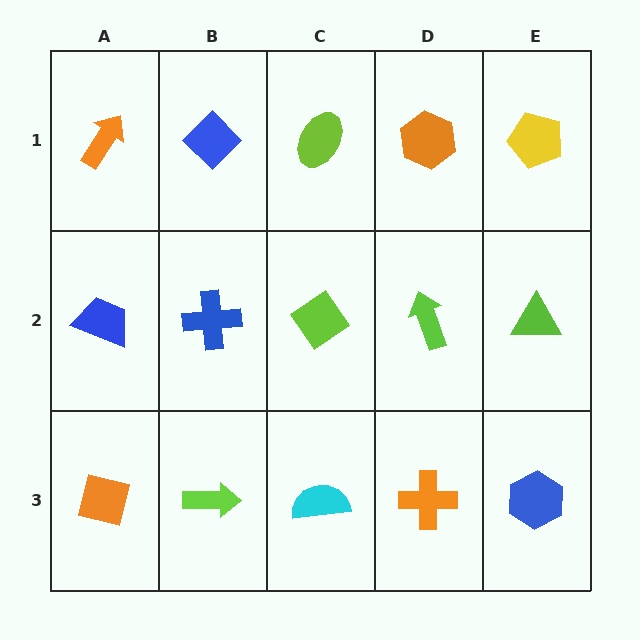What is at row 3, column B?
A lime arrow.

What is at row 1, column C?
A lime ellipse.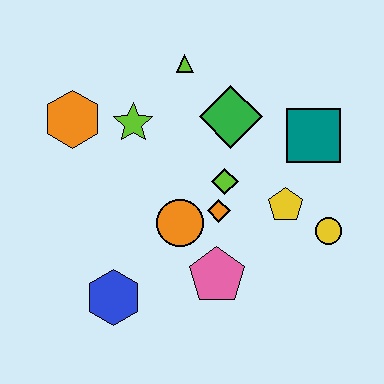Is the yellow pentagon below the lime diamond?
Yes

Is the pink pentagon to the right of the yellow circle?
No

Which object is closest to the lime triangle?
The green diamond is closest to the lime triangle.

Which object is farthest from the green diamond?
The blue hexagon is farthest from the green diamond.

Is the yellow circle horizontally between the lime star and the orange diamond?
No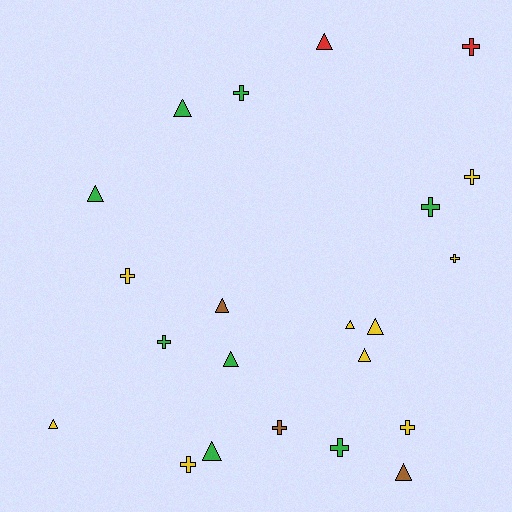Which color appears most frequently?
Yellow, with 9 objects.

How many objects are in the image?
There are 22 objects.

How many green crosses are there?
There are 4 green crosses.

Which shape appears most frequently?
Cross, with 11 objects.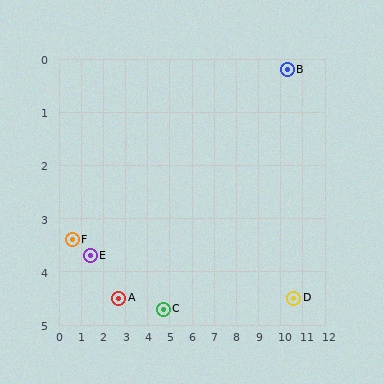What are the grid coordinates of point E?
Point E is at approximately (1.4, 3.7).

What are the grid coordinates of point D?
Point D is at approximately (10.6, 4.5).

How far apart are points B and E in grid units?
Points B and E are about 9.6 grid units apart.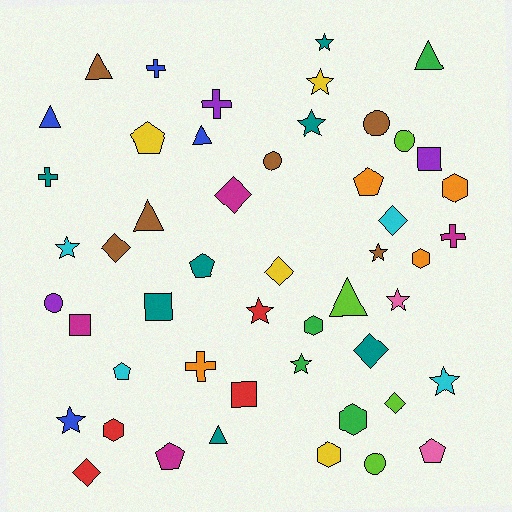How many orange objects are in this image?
There are 4 orange objects.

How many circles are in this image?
There are 5 circles.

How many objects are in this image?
There are 50 objects.